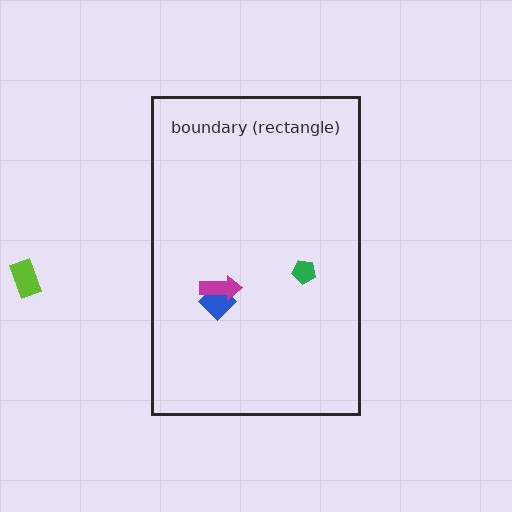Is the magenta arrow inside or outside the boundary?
Inside.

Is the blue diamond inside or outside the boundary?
Inside.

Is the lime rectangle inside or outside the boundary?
Outside.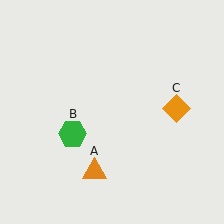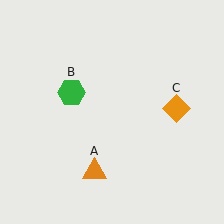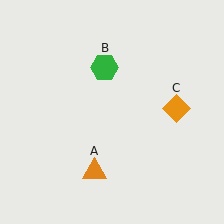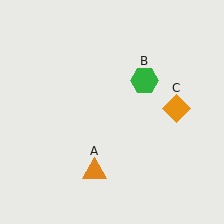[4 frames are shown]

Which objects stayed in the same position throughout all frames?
Orange triangle (object A) and orange diamond (object C) remained stationary.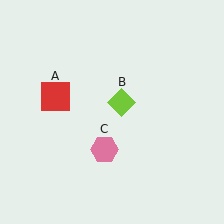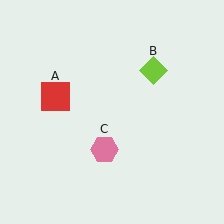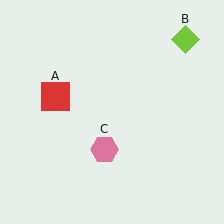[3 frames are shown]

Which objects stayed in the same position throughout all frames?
Red square (object A) and pink hexagon (object C) remained stationary.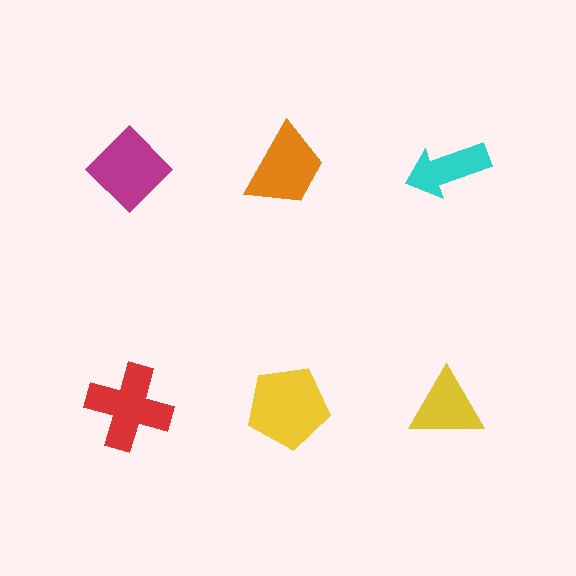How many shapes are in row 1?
3 shapes.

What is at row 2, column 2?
A yellow pentagon.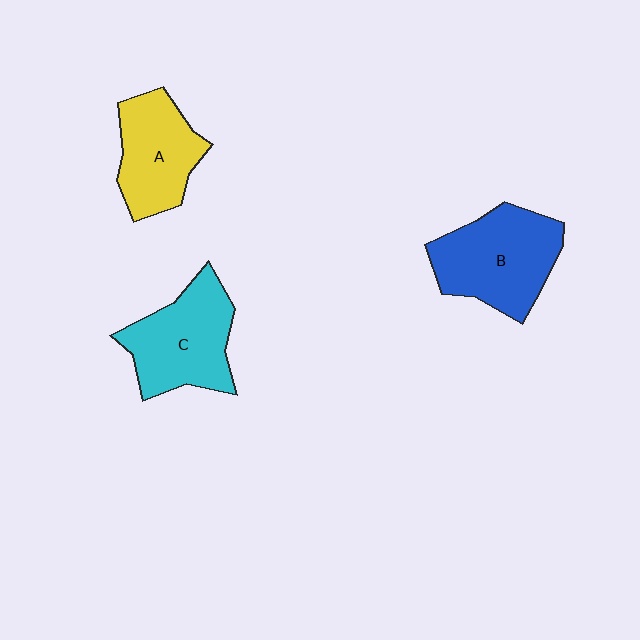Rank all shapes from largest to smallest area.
From largest to smallest: B (blue), C (cyan), A (yellow).